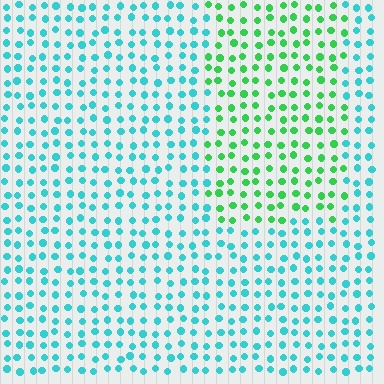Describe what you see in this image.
The image is filled with small cyan elements in a uniform arrangement. A rectangle-shaped region is visible where the elements are tinted to a slightly different hue, forming a subtle color boundary.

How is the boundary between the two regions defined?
The boundary is defined purely by a slight shift in hue (about 50 degrees). Spacing, size, and orientation are identical on both sides.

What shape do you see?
I see a rectangle.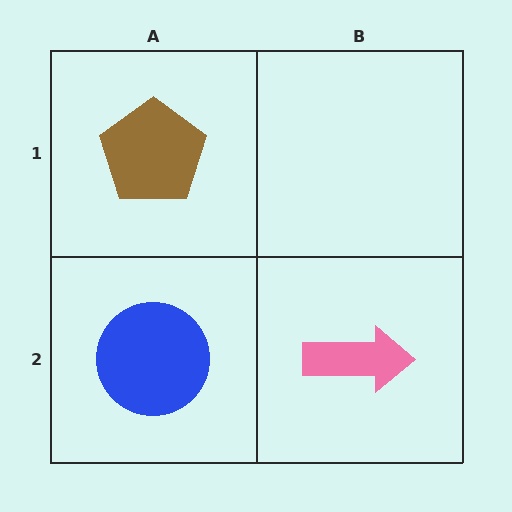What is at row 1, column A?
A brown pentagon.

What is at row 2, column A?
A blue circle.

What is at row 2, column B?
A pink arrow.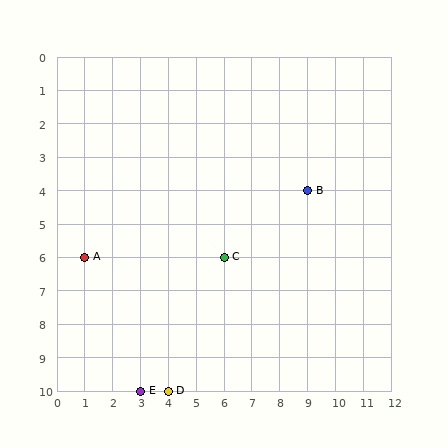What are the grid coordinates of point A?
Point A is at grid coordinates (1, 6).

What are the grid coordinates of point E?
Point E is at grid coordinates (3, 10).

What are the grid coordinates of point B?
Point B is at grid coordinates (9, 4).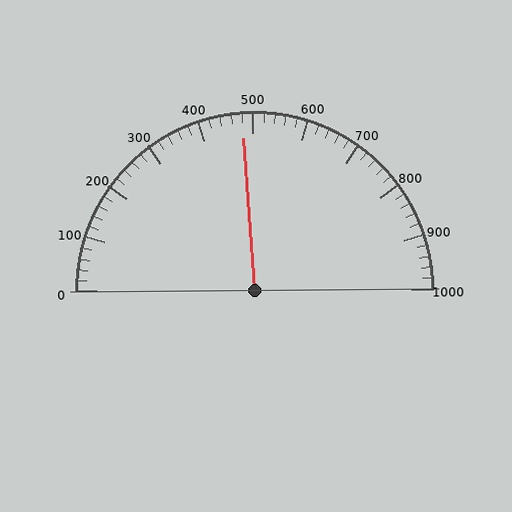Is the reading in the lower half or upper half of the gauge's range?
The reading is in the lower half of the range (0 to 1000).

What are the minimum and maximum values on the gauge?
The gauge ranges from 0 to 1000.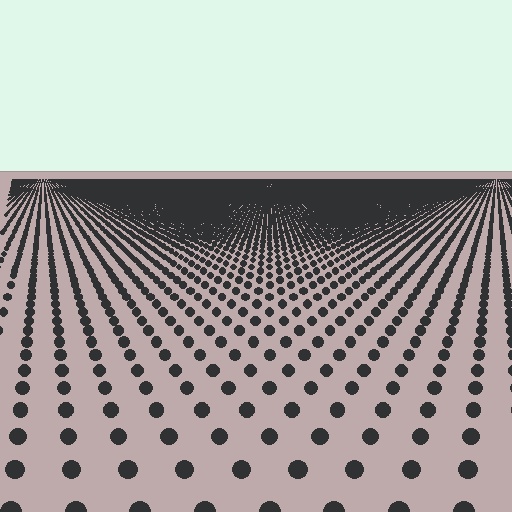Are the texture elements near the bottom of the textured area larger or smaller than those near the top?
Larger. Near the bottom, elements are closer to the viewer and appear at a bigger on-screen size.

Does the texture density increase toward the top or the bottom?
Density increases toward the top.